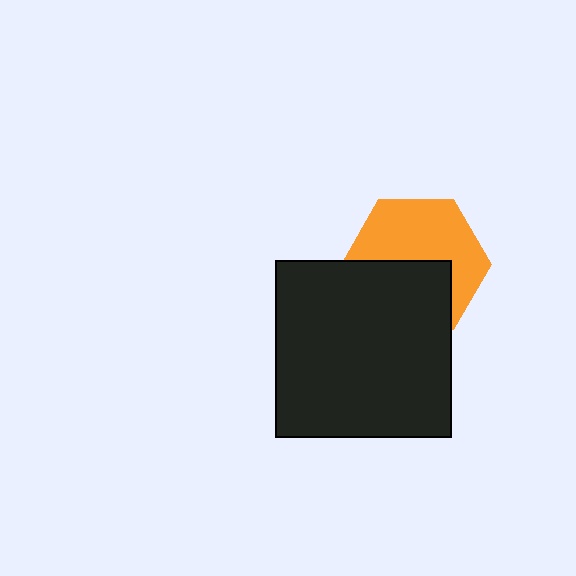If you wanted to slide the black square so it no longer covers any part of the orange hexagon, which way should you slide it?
Slide it down — that is the most direct way to separate the two shapes.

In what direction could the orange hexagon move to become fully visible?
The orange hexagon could move up. That would shift it out from behind the black square entirely.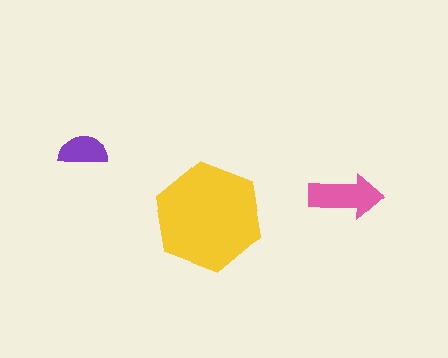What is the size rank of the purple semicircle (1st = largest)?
3rd.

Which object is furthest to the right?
The pink arrow is rightmost.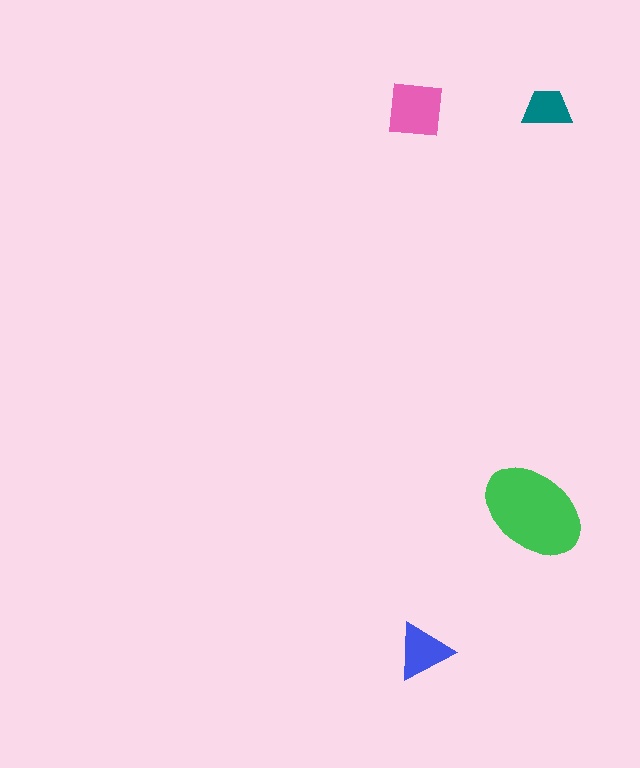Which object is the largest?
The green ellipse.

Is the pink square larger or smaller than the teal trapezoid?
Larger.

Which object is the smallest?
The teal trapezoid.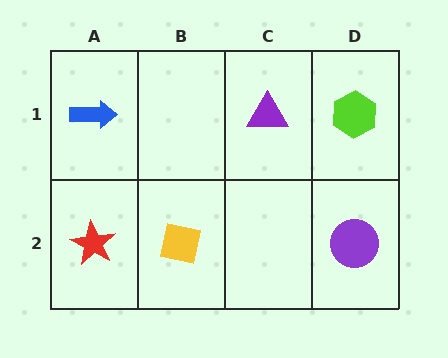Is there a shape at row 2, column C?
No, that cell is empty.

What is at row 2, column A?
A red star.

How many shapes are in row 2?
3 shapes.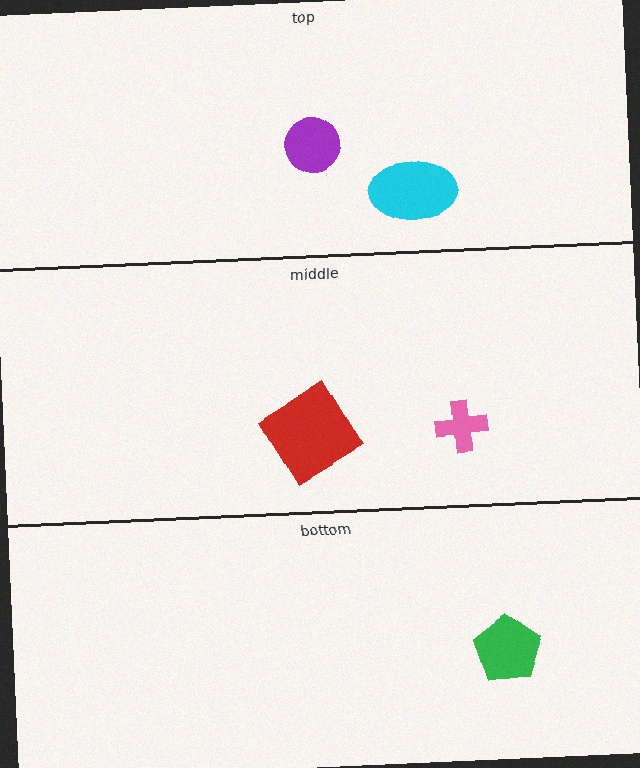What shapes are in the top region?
The purple circle, the cyan ellipse.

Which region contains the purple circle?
The top region.